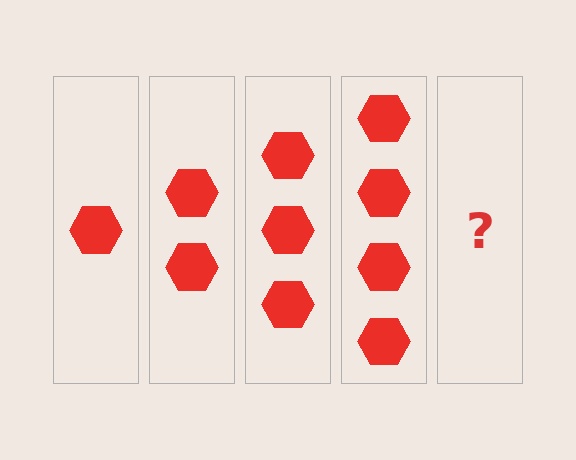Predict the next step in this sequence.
The next step is 5 hexagons.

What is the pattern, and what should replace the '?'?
The pattern is that each step adds one more hexagon. The '?' should be 5 hexagons.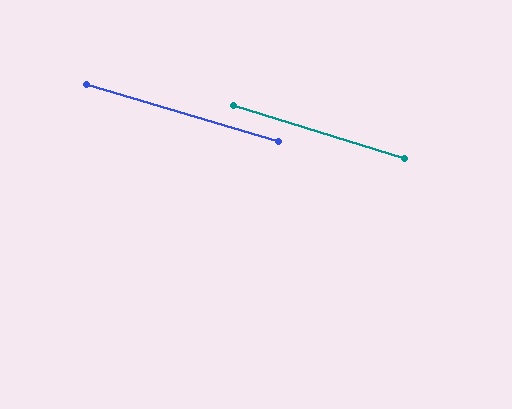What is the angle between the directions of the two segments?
Approximately 1 degree.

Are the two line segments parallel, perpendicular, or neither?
Parallel — their directions differ by only 0.6°.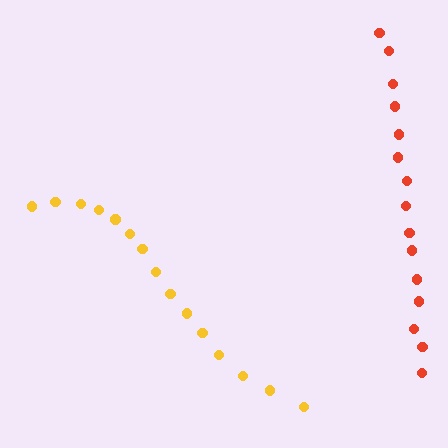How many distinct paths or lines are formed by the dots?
There are 2 distinct paths.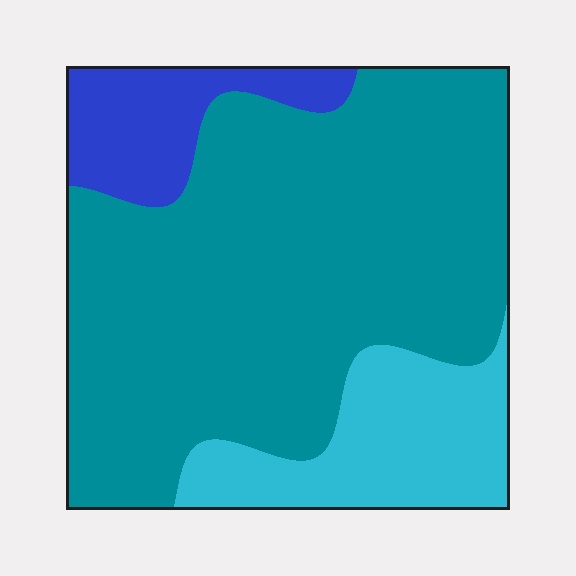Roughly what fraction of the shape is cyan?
Cyan covers about 20% of the shape.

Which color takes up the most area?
Teal, at roughly 70%.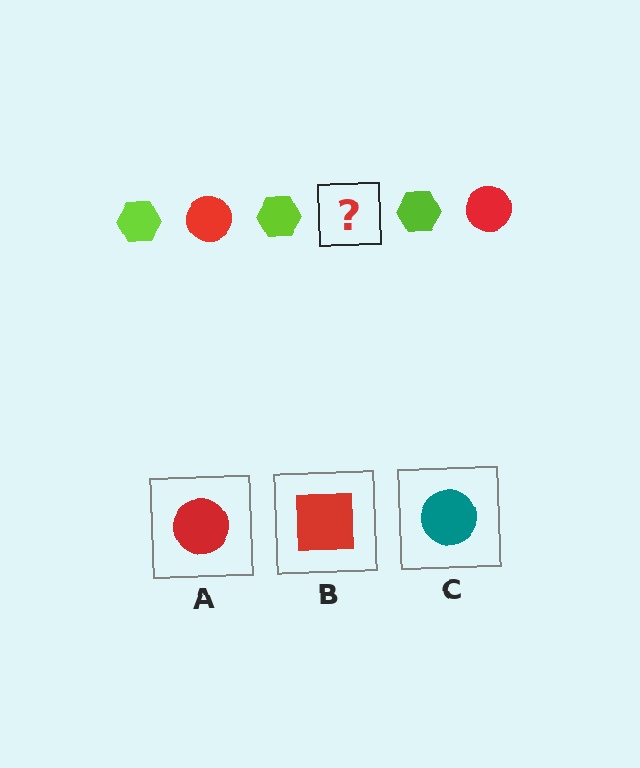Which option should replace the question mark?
Option A.